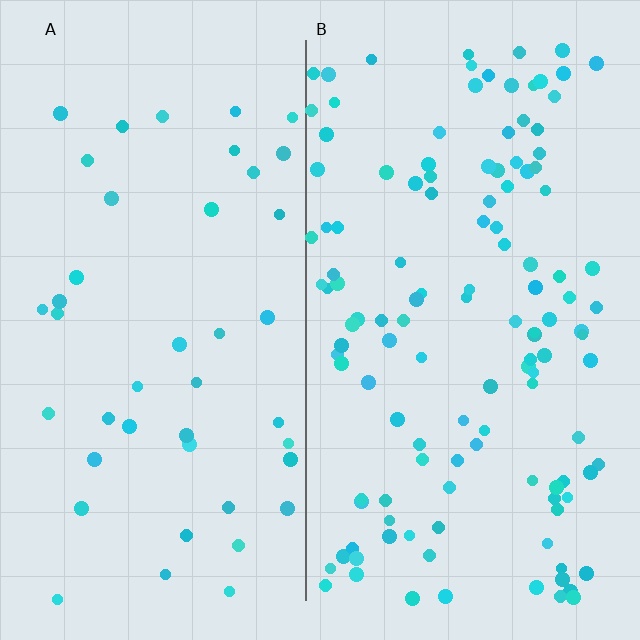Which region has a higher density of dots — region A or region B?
B (the right).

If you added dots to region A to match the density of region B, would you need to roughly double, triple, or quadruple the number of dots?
Approximately triple.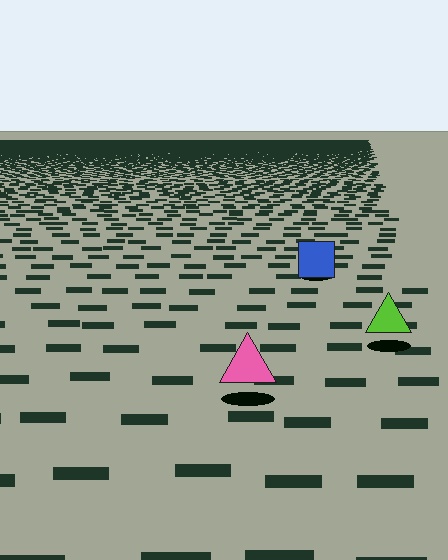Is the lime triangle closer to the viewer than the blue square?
Yes. The lime triangle is closer — you can tell from the texture gradient: the ground texture is coarser near it.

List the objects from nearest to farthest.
From nearest to farthest: the pink triangle, the lime triangle, the blue square.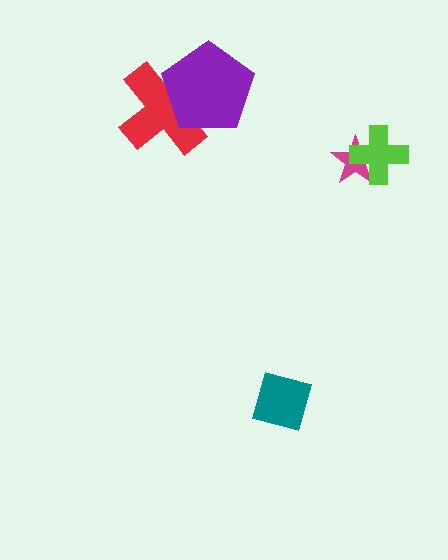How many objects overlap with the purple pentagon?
1 object overlaps with the purple pentagon.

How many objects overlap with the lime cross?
1 object overlaps with the lime cross.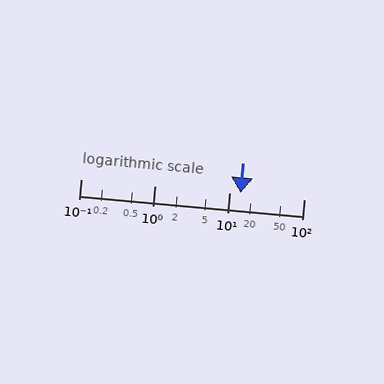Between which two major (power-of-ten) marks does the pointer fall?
The pointer is between 10 and 100.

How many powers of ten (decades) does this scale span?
The scale spans 3 decades, from 0.1 to 100.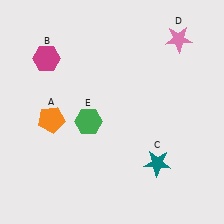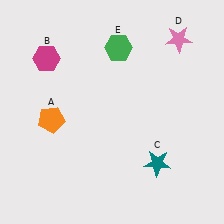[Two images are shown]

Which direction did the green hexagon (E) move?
The green hexagon (E) moved up.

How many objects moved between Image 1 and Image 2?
1 object moved between the two images.